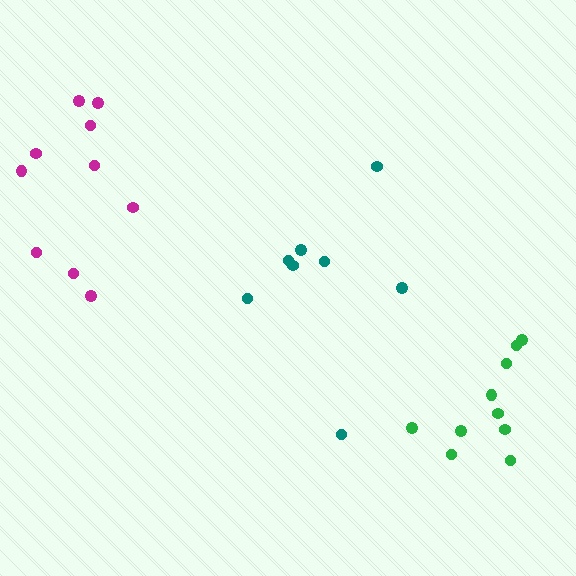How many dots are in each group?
Group 1: 8 dots, Group 2: 10 dots, Group 3: 10 dots (28 total).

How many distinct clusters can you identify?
There are 3 distinct clusters.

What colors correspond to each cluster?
The clusters are colored: teal, green, magenta.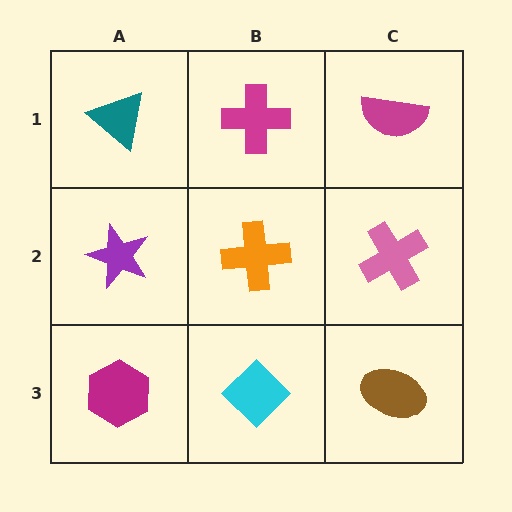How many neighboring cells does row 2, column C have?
3.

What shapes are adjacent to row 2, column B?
A magenta cross (row 1, column B), a cyan diamond (row 3, column B), a purple star (row 2, column A), a pink cross (row 2, column C).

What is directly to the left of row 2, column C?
An orange cross.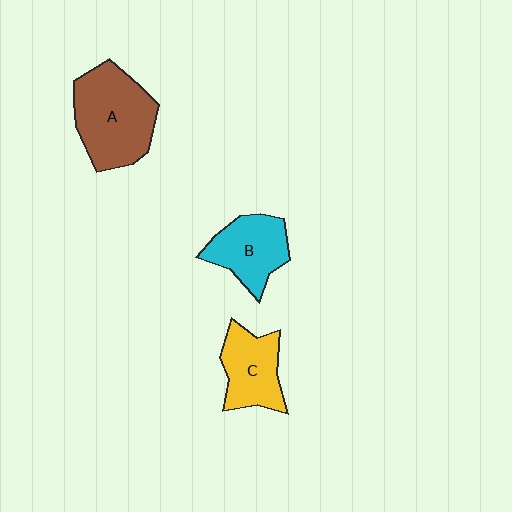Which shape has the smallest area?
Shape C (yellow).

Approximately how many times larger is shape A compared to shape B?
Approximately 1.5 times.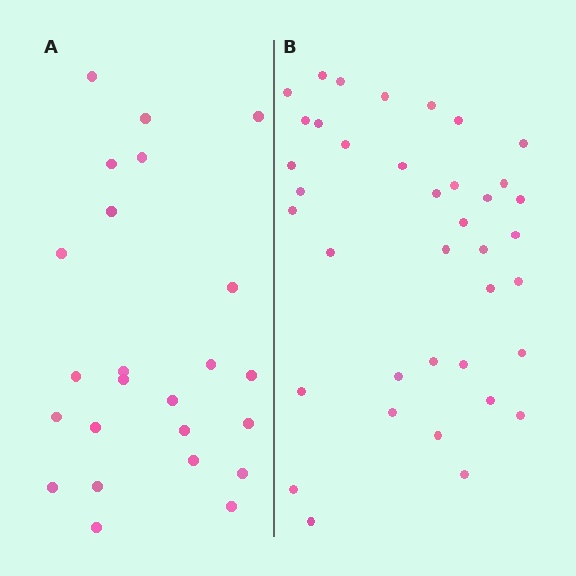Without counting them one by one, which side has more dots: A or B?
Region B (the right region) has more dots.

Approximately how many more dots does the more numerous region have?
Region B has approximately 15 more dots than region A.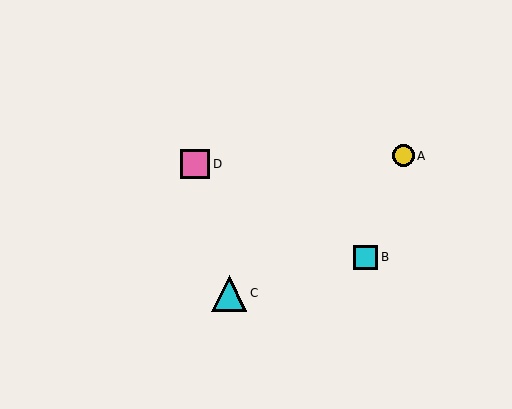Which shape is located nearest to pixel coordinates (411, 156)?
The yellow circle (labeled A) at (403, 156) is nearest to that location.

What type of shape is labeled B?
Shape B is a cyan square.